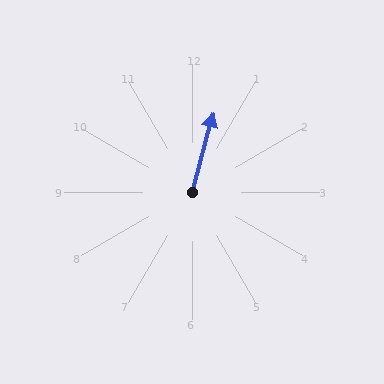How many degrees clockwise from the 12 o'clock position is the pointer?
Approximately 15 degrees.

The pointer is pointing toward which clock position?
Roughly 12 o'clock.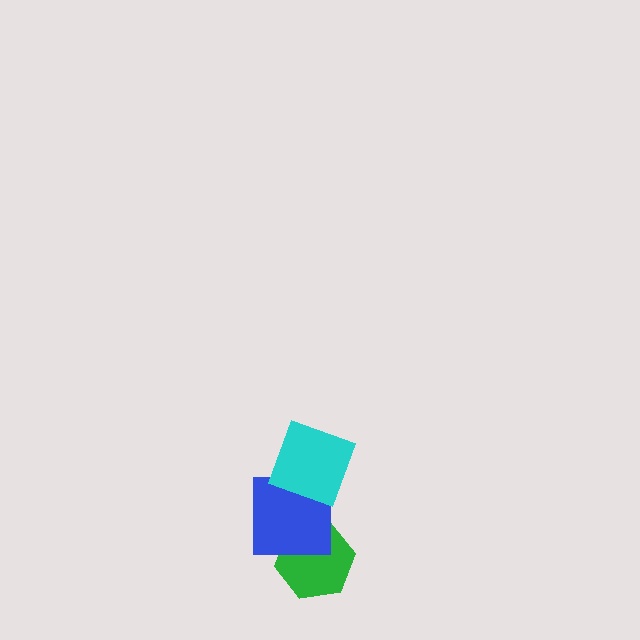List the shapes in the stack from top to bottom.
From top to bottom: the cyan square, the blue square, the green hexagon.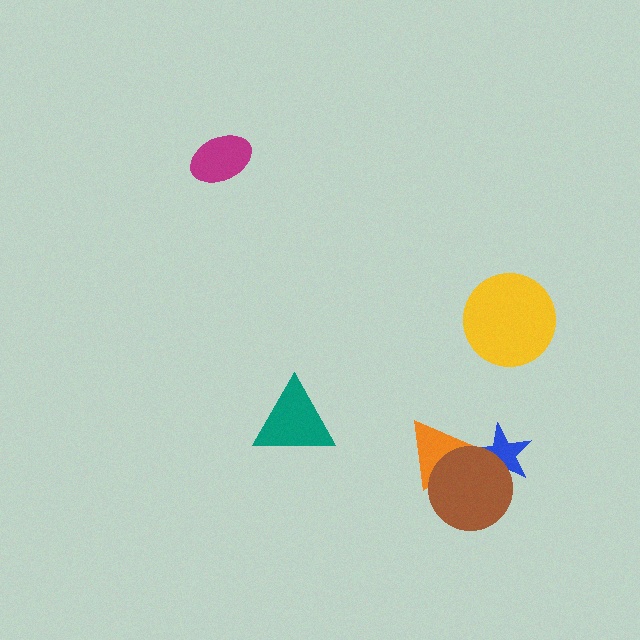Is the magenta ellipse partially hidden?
No, no other shape covers it.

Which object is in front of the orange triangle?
The brown circle is in front of the orange triangle.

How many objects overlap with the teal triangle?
0 objects overlap with the teal triangle.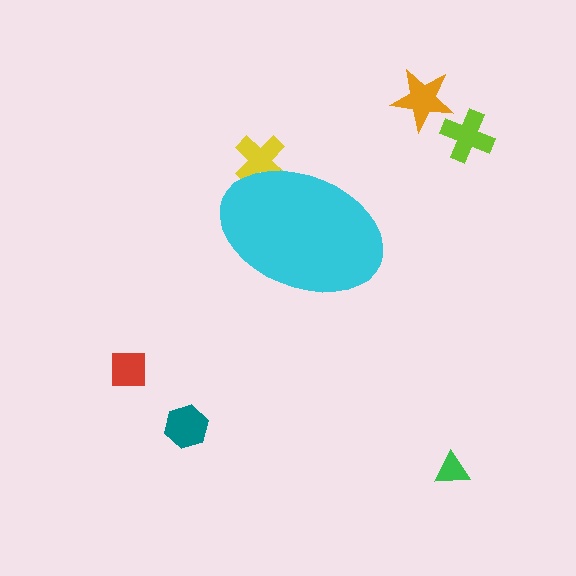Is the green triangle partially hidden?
No, the green triangle is fully visible.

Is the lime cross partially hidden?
No, the lime cross is fully visible.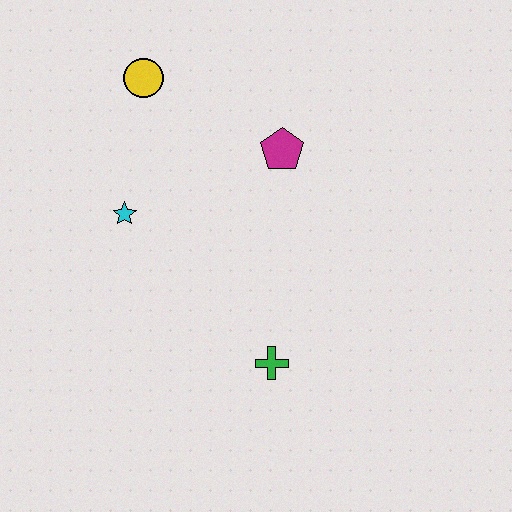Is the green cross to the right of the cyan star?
Yes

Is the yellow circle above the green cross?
Yes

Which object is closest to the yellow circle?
The cyan star is closest to the yellow circle.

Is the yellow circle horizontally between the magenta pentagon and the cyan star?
Yes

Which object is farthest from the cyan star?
The green cross is farthest from the cyan star.